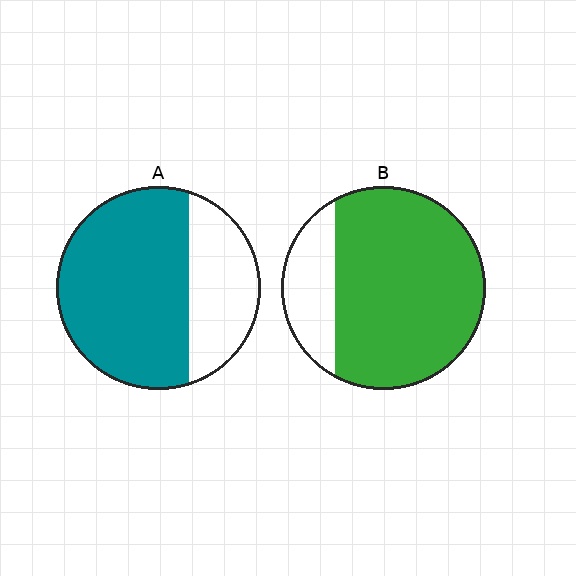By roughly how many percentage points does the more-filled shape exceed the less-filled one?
By roughly 10 percentage points (B over A).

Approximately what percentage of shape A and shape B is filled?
A is approximately 70% and B is approximately 80%.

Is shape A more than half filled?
Yes.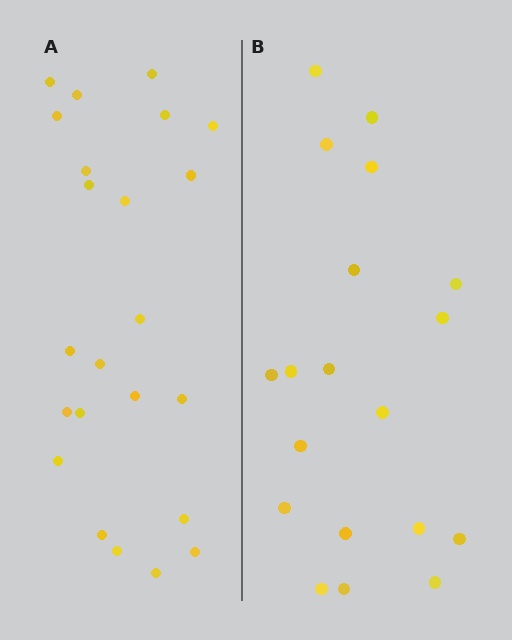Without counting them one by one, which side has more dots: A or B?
Region A (the left region) has more dots.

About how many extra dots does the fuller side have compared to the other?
Region A has about 4 more dots than region B.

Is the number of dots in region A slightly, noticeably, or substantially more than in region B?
Region A has only slightly more — the two regions are fairly close. The ratio is roughly 1.2 to 1.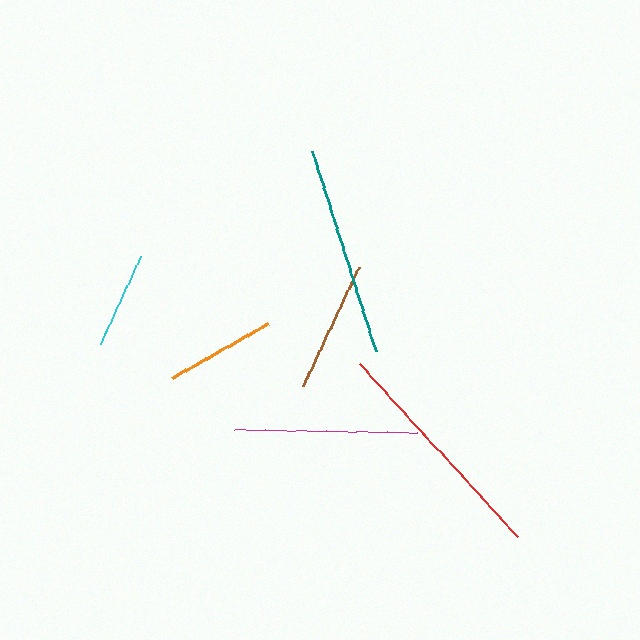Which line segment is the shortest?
The cyan line is the shortest at approximately 97 pixels.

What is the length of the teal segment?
The teal segment is approximately 210 pixels long.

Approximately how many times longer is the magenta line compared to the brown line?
The magenta line is approximately 1.4 times the length of the brown line.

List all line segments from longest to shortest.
From longest to shortest: red, teal, magenta, brown, orange, cyan.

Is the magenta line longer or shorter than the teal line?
The teal line is longer than the magenta line.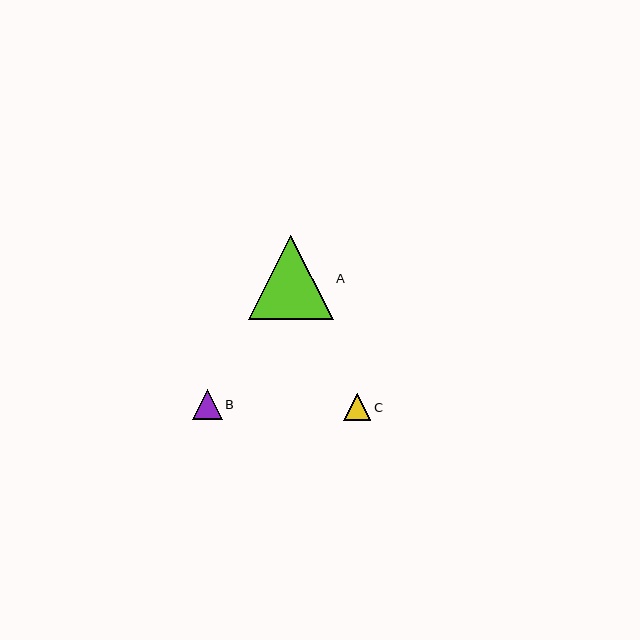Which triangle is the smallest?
Triangle C is the smallest with a size of approximately 27 pixels.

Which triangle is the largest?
Triangle A is the largest with a size of approximately 85 pixels.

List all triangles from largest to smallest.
From largest to smallest: A, B, C.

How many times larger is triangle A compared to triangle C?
Triangle A is approximately 3.1 times the size of triangle C.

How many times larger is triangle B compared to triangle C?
Triangle B is approximately 1.1 times the size of triangle C.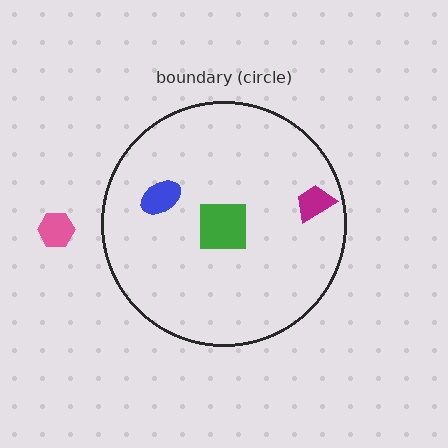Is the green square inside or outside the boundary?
Inside.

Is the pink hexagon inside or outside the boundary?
Outside.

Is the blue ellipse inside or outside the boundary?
Inside.